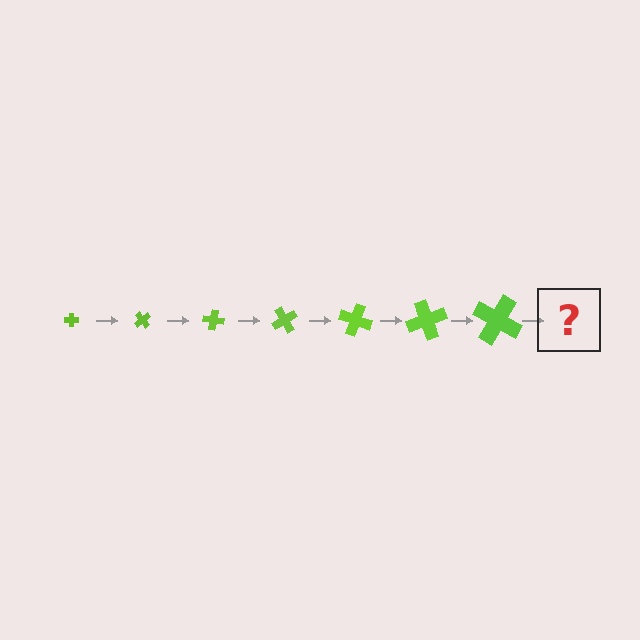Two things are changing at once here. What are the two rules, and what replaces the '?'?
The two rules are that the cross grows larger each step and it rotates 50 degrees each step. The '?' should be a cross, larger than the previous one and rotated 350 degrees from the start.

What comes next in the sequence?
The next element should be a cross, larger than the previous one and rotated 350 degrees from the start.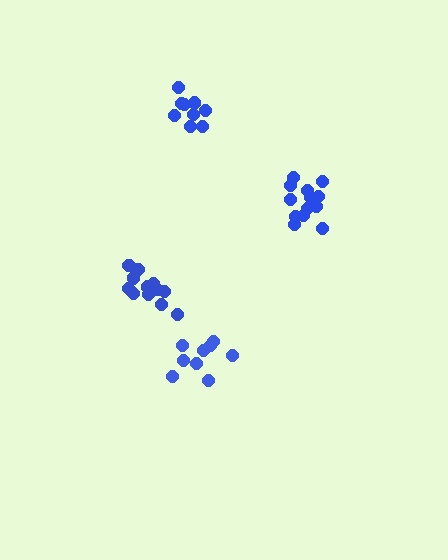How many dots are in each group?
Group 1: 14 dots, Group 2: 9 dots, Group 3: 10 dots, Group 4: 13 dots (46 total).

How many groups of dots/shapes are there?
There are 4 groups.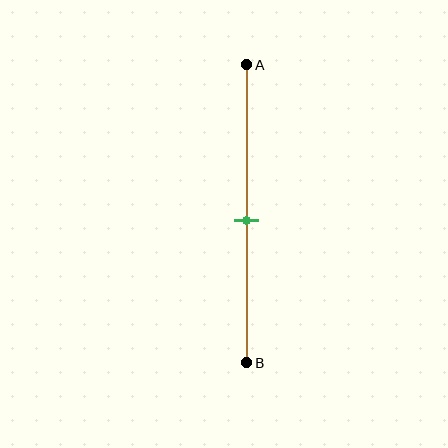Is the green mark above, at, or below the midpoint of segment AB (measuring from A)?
The green mark is approximately at the midpoint of segment AB.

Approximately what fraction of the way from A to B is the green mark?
The green mark is approximately 50% of the way from A to B.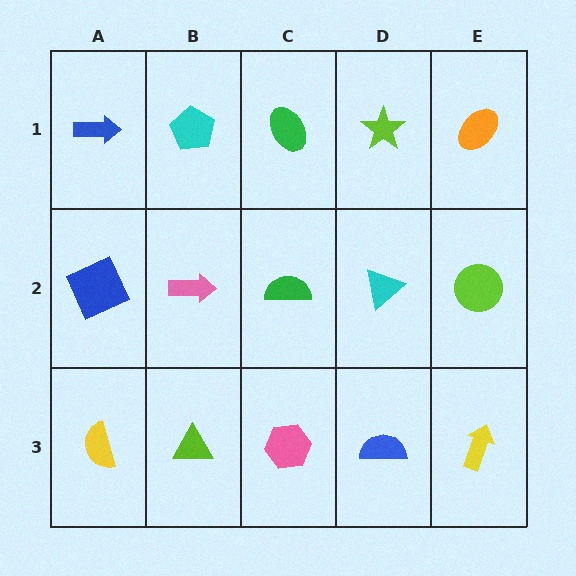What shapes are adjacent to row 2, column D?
A lime star (row 1, column D), a blue semicircle (row 3, column D), a green semicircle (row 2, column C), a lime circle (row 2, column E).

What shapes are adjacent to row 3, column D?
A cyan triangle (row 2, column D), a pink hexagon (row 3, column C), a yellow arrow (row 3, column E).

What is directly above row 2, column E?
An orange ellipse.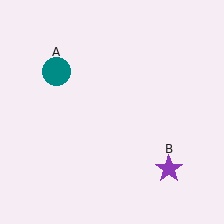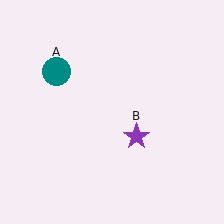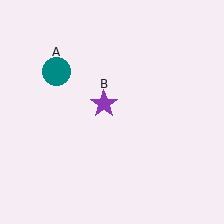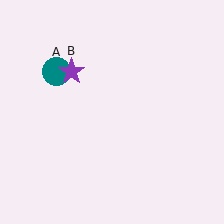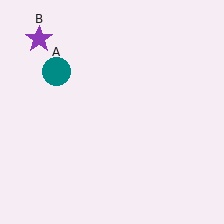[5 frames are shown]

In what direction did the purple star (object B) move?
The purple star (object B) moved up and to the left.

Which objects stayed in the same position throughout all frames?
Teal circle (object A) remained stationary.